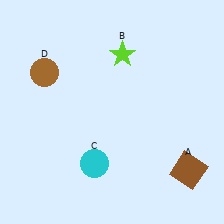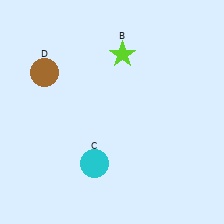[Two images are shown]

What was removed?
The brown square (A) was removed in Image 2.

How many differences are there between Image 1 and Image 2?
There is 1 difference between the two images.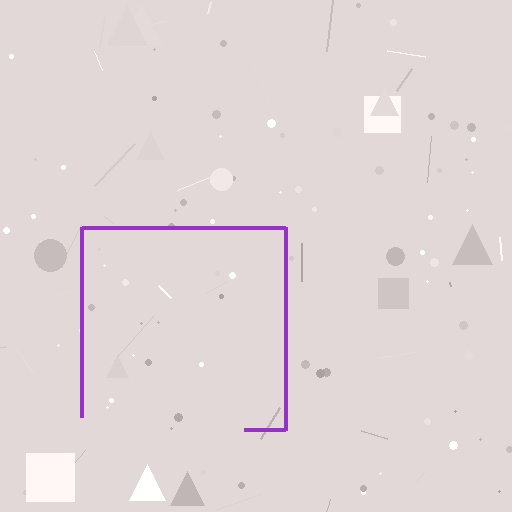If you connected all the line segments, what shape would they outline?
They would outline a square.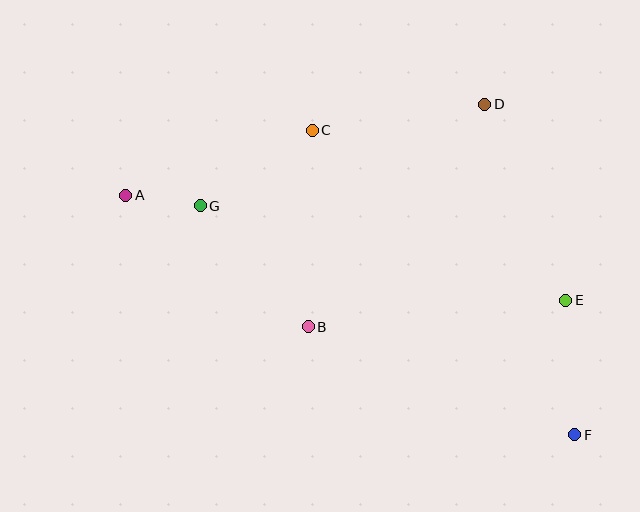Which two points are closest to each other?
Points A and G are closest to each other.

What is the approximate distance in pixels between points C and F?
The distance between C and F is approximately 402 pixels.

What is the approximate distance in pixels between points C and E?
The distance between C and E is approximately 305 pixels.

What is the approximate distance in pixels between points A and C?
The distance between A and C is approximately 198 pixels.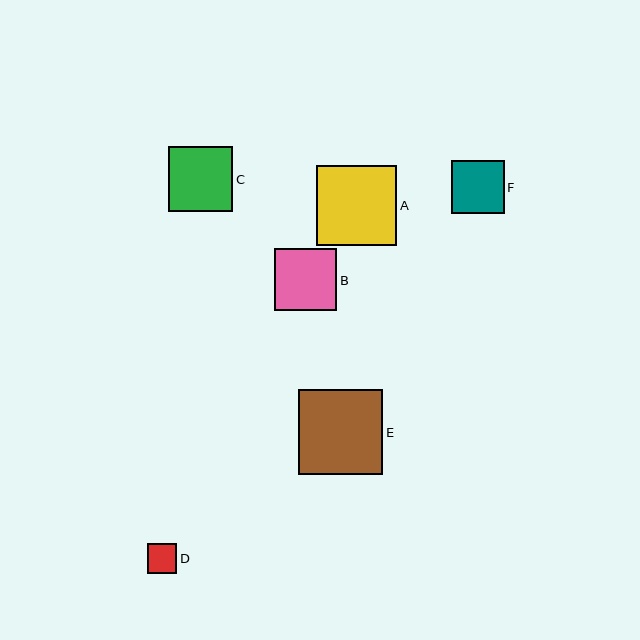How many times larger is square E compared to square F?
Square E is approximately 1.6 times the size of square F.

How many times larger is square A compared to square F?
Square A is approximately 1.5 times the size of square F.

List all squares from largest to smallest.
From largest to smallest: E, A, C, B, F, D.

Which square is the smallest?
Square D is the smallest with a size of approximately 30 pixels.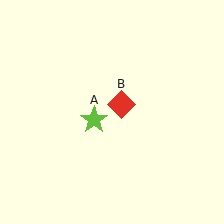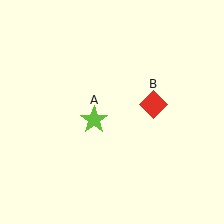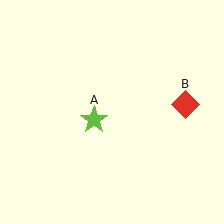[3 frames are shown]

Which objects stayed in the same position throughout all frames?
Lime star (object A) remained stationary.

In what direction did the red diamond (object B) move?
The red diamond (object B) moved right.